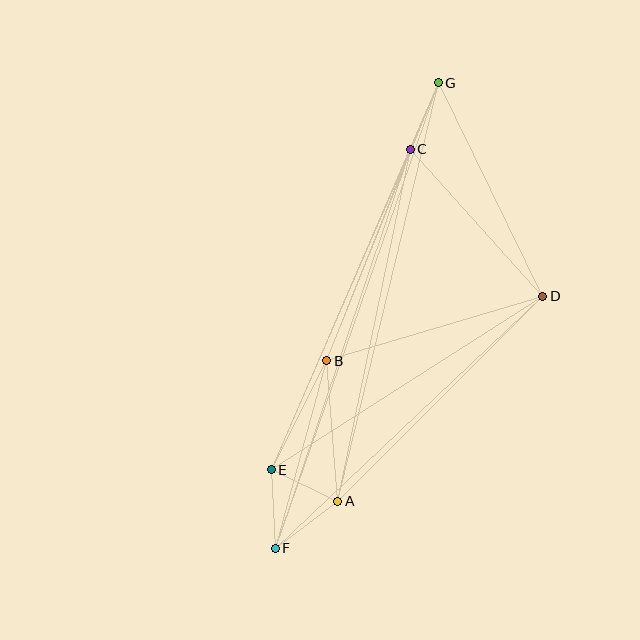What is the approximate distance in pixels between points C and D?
The distance between C and D is approximately 198 pixels.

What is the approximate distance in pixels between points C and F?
The distance between C and F is approximately 422 pixels.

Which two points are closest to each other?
Points C and G are closest to each other.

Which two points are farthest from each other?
Points F and G are farthest from each other.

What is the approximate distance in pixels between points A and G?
The distance between A and G is approximately 431 pixels.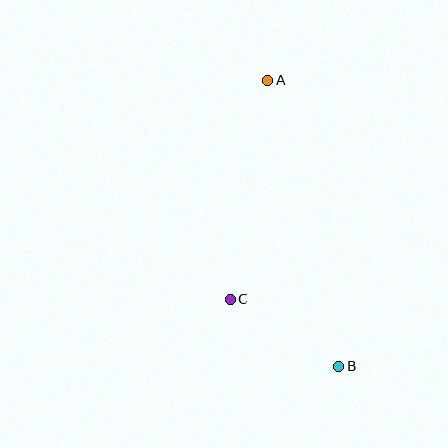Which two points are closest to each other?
Points B and C are closest to each other.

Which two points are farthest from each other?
Points A and B are farthest from each other.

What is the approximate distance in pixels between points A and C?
The distance between A and C is approximately 222 pixels.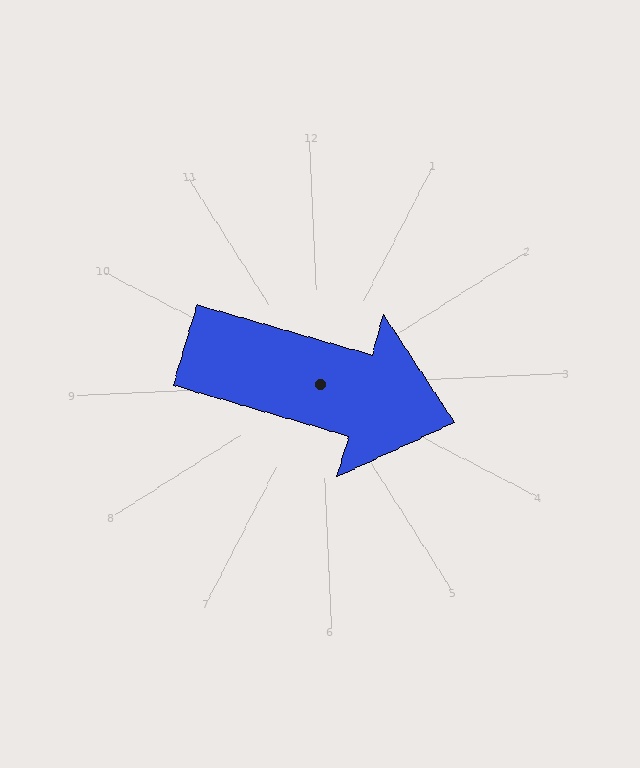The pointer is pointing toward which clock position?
Roughly 4 o'clock.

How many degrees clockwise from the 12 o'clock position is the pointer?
Approximately 109 degrees.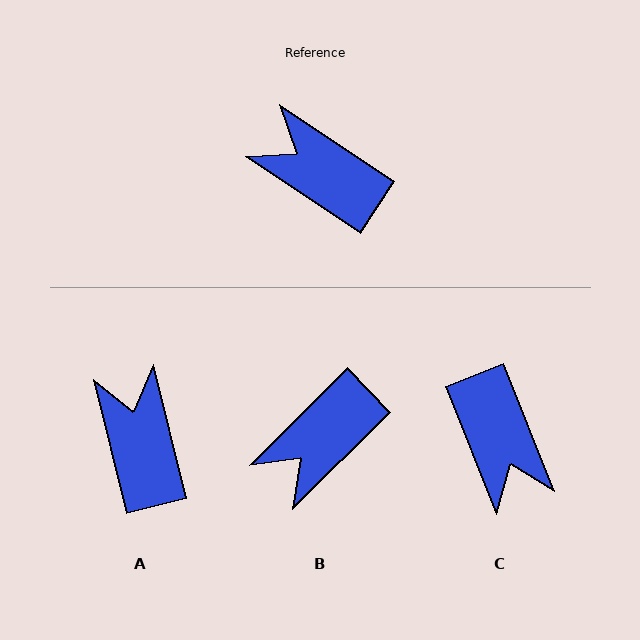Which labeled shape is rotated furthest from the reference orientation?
C, about 146 degrees away.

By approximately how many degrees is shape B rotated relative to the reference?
Approximately 79 degrees counter-clockwise.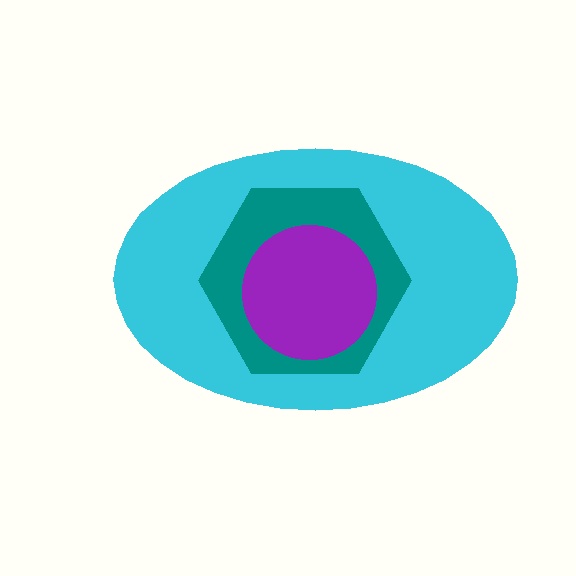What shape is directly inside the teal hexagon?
The purple circle.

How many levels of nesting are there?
3.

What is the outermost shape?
The cyan ellipse.